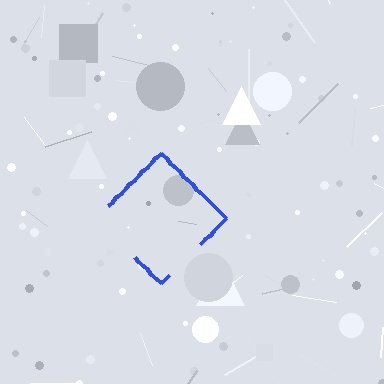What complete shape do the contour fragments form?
The contour fragments form a diamond.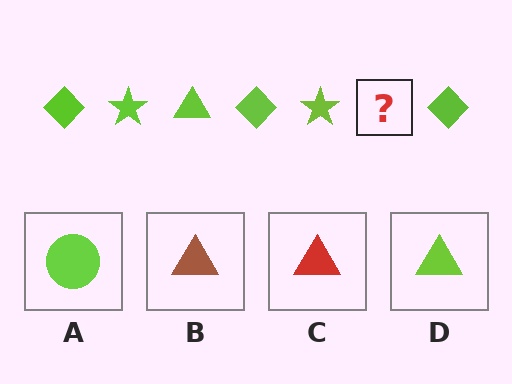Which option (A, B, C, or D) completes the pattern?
D.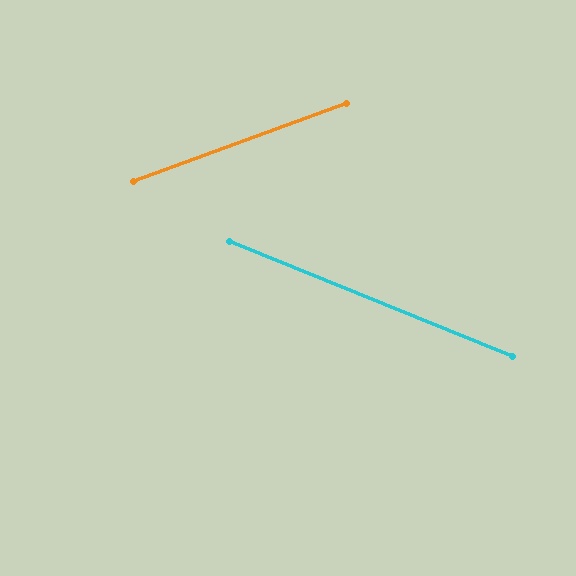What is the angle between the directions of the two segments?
Approximately 42 degrees.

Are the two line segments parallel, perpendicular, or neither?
Neither parallel nor perpendicular — they differ by about 42°.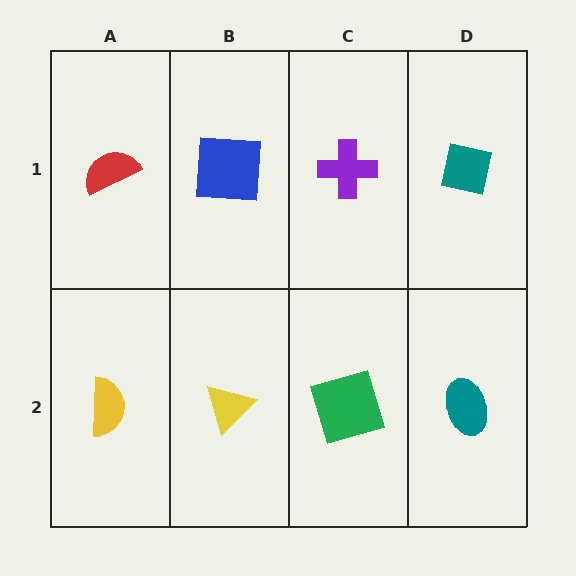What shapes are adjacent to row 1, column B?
A yellow triangle (row 2, column B), a red semicircle (row 1, column A), a purple cross (row 1, column C).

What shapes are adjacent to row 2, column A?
A red semicircle (row 1, column A), a yellow triangle (row 2, column B).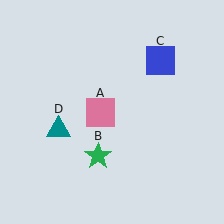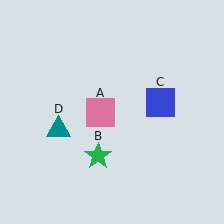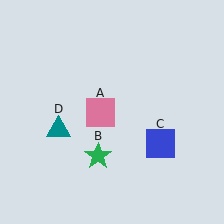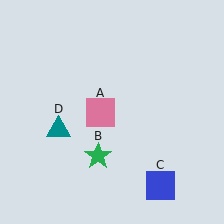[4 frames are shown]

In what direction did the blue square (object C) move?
The blue square (object C) moved down.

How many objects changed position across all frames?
1 object changed position: blue square (object C).